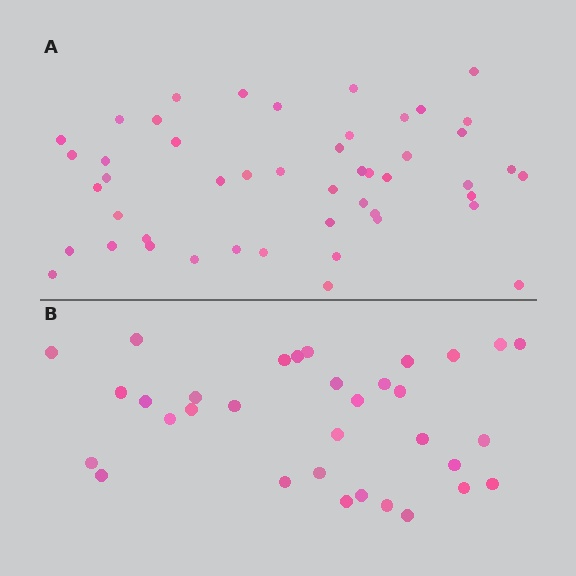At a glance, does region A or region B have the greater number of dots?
Region A (the top region) has more dots.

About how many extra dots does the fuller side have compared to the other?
Region A has approximately 15 more dots than region B.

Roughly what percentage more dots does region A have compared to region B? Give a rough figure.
About 45% more.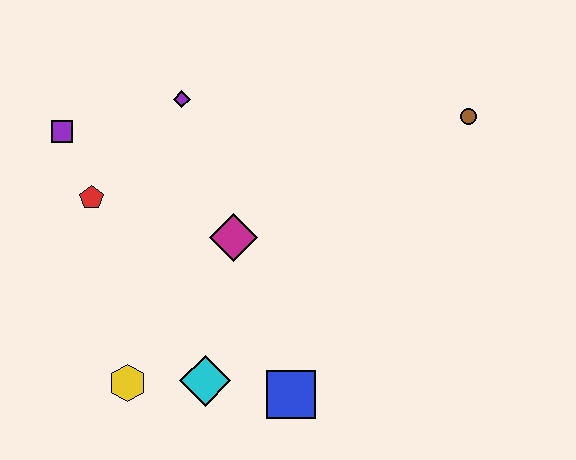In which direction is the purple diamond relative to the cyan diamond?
The purple diamond is above the cyan diamond.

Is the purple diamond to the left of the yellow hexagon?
No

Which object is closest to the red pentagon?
The purple square is closest to the red pentagon.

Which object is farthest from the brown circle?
The yellow hexagon is farthest from the brown circle.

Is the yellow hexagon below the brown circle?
Yes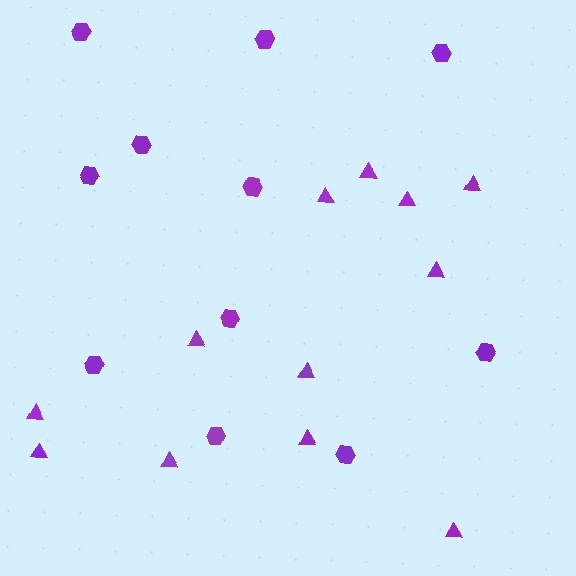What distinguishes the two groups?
There are 2 groups: one group of hexagons (11) and one group of triangles (12).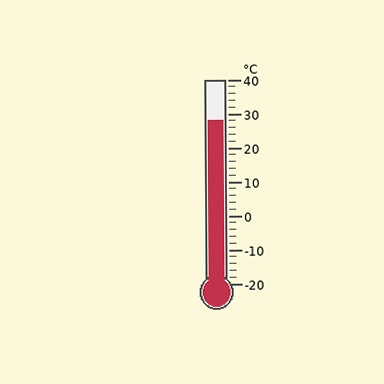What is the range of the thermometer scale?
The thermometer scale ranges from -20°C to 40°C.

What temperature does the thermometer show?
The thermometer shows approximately 28°C.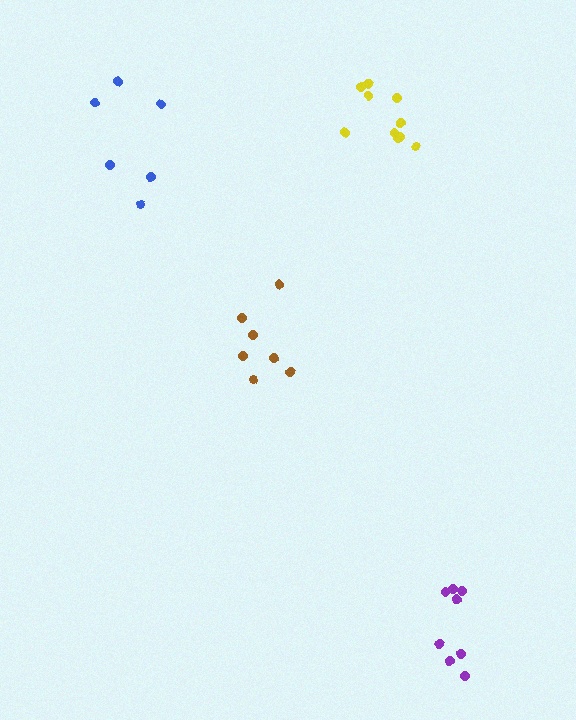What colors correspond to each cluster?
The clusters are colored: purple, brown, yellow, blue.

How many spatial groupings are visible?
There are 4 spatial groupings.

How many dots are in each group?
Group 1: 8 dots, Group 2: 7 dots, Group 3: 10 dots, Group 4: 6 dots (31 total).